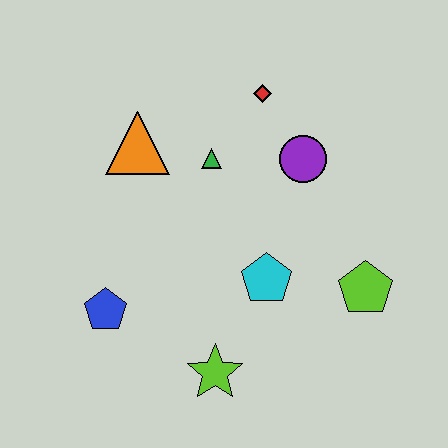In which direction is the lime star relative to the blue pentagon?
The lime star is to the right of the blue pentagon.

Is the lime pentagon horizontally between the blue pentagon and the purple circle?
No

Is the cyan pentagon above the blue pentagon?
Yes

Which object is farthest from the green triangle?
The lime star is farthest from the green triangle.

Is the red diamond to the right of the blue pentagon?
Yes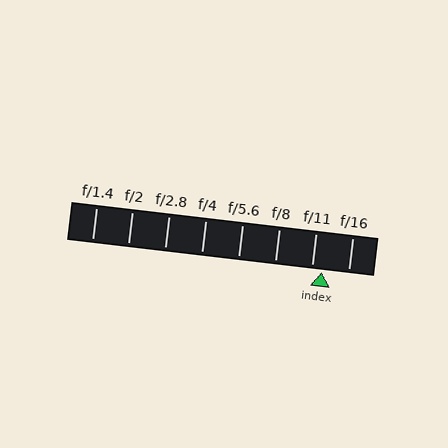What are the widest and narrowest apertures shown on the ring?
The widest aperture shown is f/1.4 and the narrowest is f/16.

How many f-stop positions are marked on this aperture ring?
There are 8 f-stop positions marked.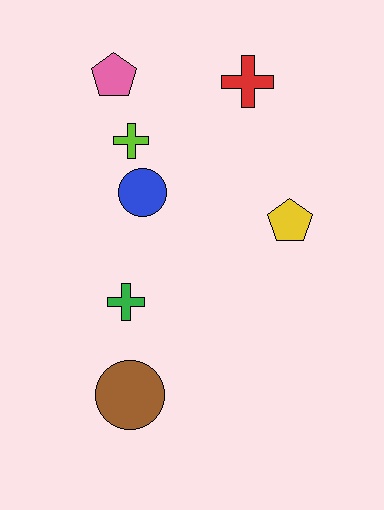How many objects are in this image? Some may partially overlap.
There are 7 objects.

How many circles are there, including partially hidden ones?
There are 2 circles.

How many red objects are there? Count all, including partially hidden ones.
There is 1 red object.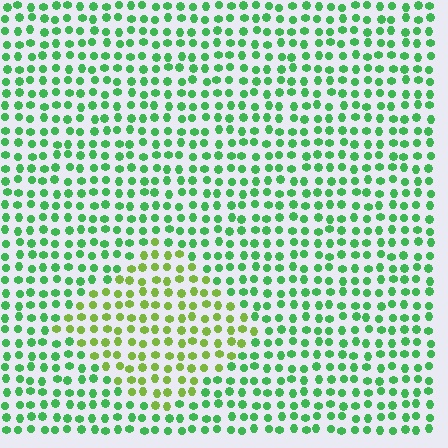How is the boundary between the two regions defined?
The boundary is defined purely by a slight shift in hue (about 40 degrees). Spacing, size, and orientation are identical on both sides.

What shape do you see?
I see a diamond.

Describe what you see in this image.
The image is filled with small green elements in a uniform arrangement. A diamond-shaped region is visible where the elements are tinted to a slightly different hue, forming a subtle color boundary.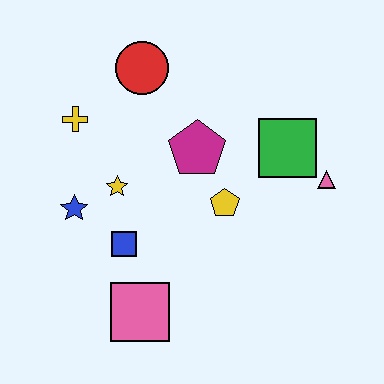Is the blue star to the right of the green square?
No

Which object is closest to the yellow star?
The blue star is closest to the yellow star.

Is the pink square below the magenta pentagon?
Yes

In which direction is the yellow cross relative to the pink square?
The yellow cross is above the pink square.